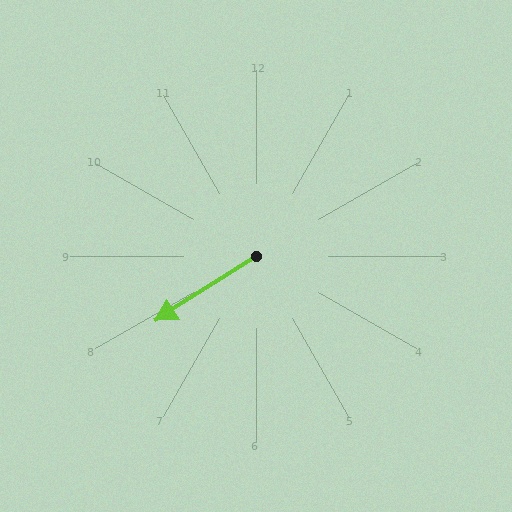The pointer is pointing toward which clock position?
Roughly 8 o'clock.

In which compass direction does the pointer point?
Southwest.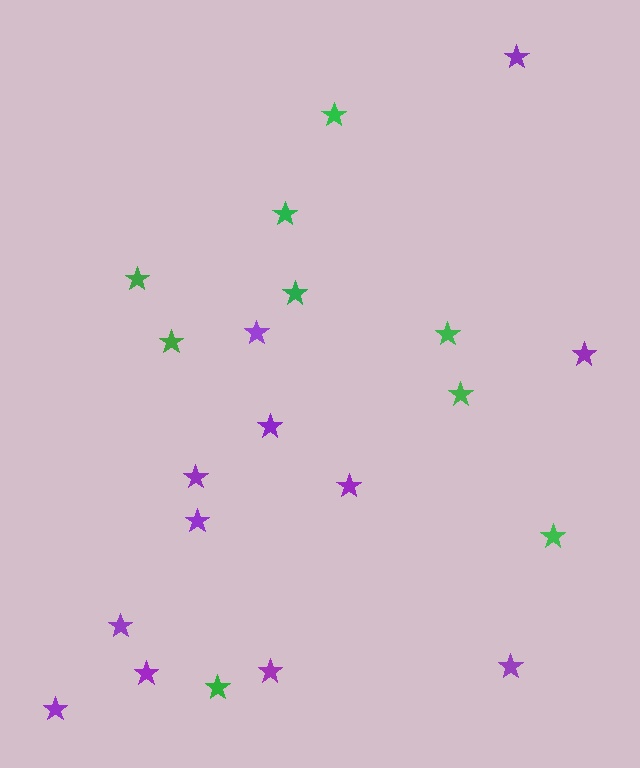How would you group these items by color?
There are 2 groups: one group of purple stars (12) and one group of green stars (9).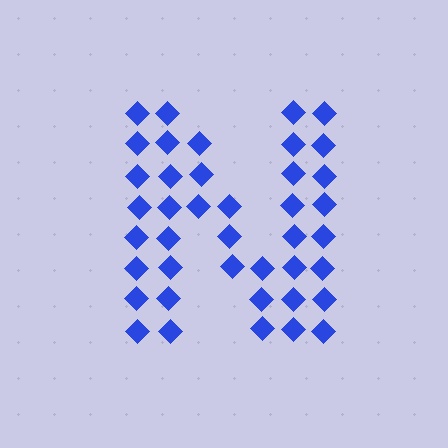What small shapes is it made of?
It is made of small diamonds.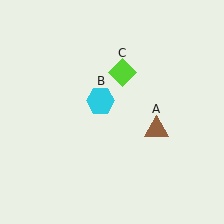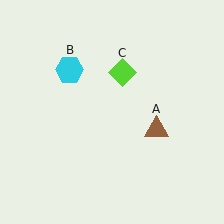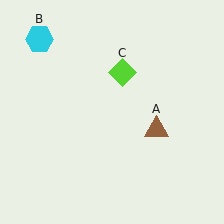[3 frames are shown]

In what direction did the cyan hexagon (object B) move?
The cyan hexagon (object B) moved up and to the left.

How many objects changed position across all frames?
1 object changed position: cyan hexagon (object B).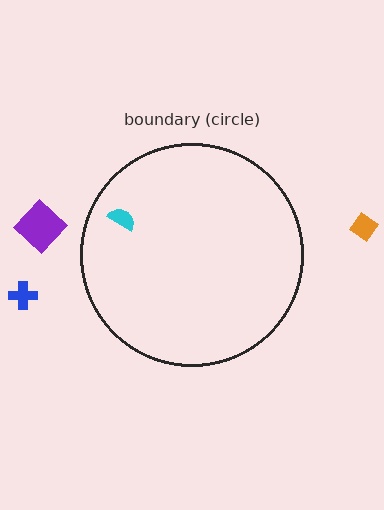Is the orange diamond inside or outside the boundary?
Outside.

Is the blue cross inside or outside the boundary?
Outside.